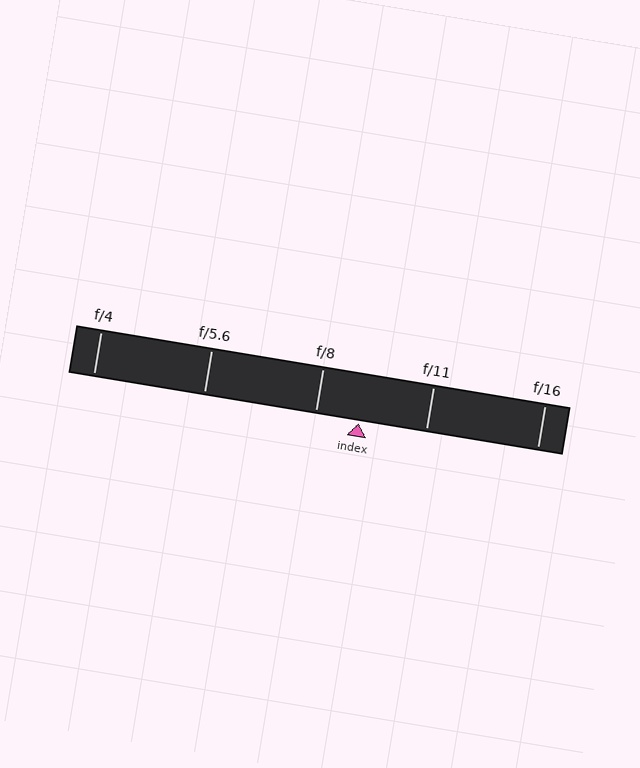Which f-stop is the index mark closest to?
The index mark is closest to f/8.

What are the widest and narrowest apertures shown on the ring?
The widest aperture shown is f/4 and the narrowest is f/16.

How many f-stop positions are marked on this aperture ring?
There are 5 f-stop positions marked.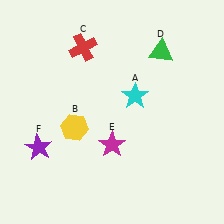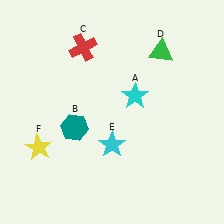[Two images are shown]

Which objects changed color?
B changed from yellow to teal. E changed from magenta to cyan. F changed from purple to yellow.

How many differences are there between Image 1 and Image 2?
There are 3 differences between the two images.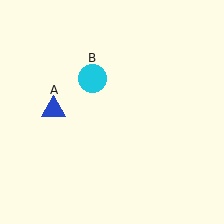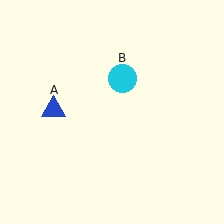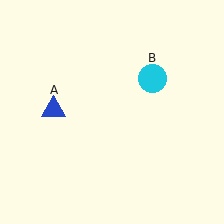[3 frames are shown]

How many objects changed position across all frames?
1 object changed position: cyan circle (object B).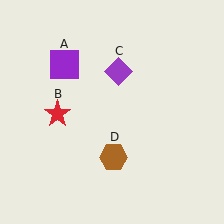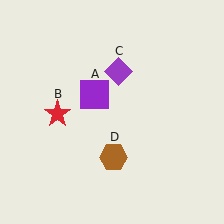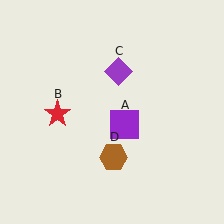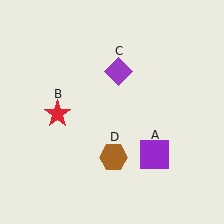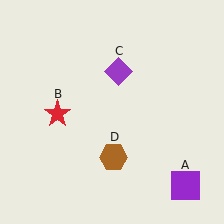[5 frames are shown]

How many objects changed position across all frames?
1 object changed position: purple square (object A).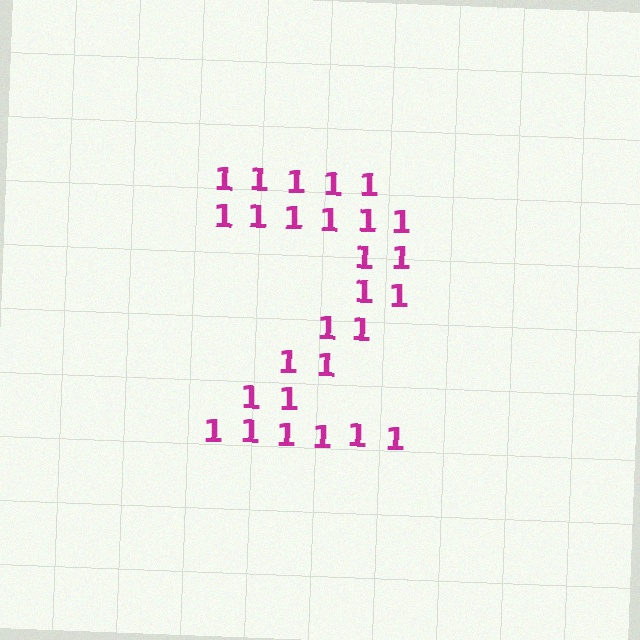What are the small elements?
The small elements are digit 1's.